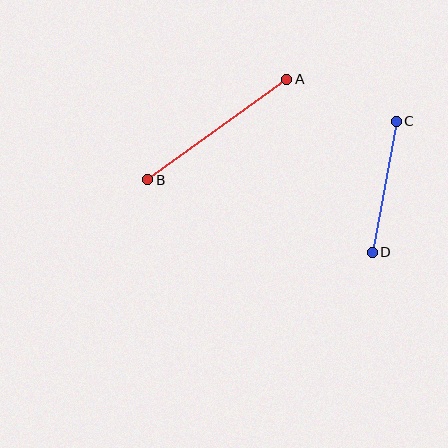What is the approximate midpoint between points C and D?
The midpoint is at approximately (384, 187) pixels.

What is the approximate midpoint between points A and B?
The midpoint is at approximately (217, 129) pixels.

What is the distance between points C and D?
The distance is approximately 133 pixels.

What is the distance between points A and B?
The distance is approximately 172 pixels.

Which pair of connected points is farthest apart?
Points A and B are farthest apart.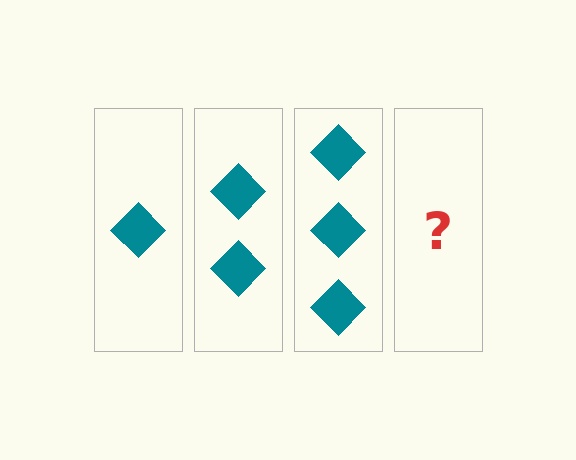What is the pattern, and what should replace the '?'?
The pattern is that each step adds one more diamond. The '?' should be 4 diamonds.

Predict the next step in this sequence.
The next step is 4 diamonds.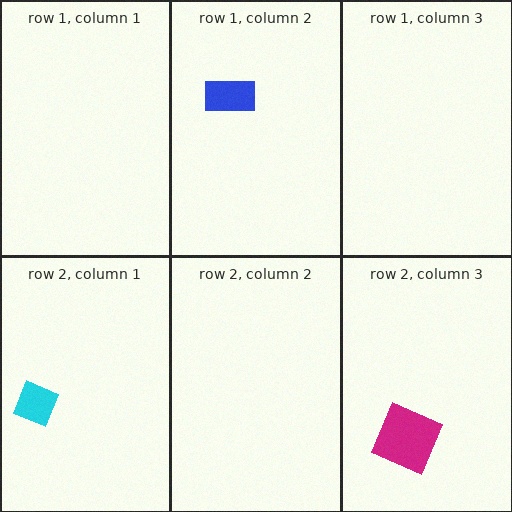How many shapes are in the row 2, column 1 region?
1.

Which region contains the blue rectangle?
The row 1, column 2 region.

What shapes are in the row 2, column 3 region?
The magenta square.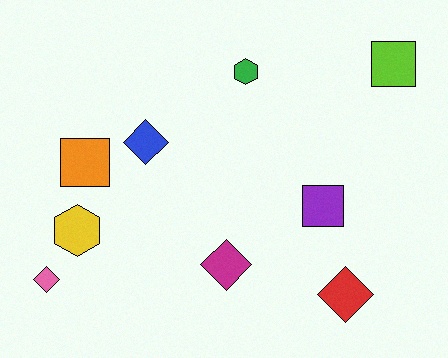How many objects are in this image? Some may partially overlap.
There are 9 objects.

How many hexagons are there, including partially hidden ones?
There are 2 hexagons.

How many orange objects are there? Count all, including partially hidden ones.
There is 1 orange object.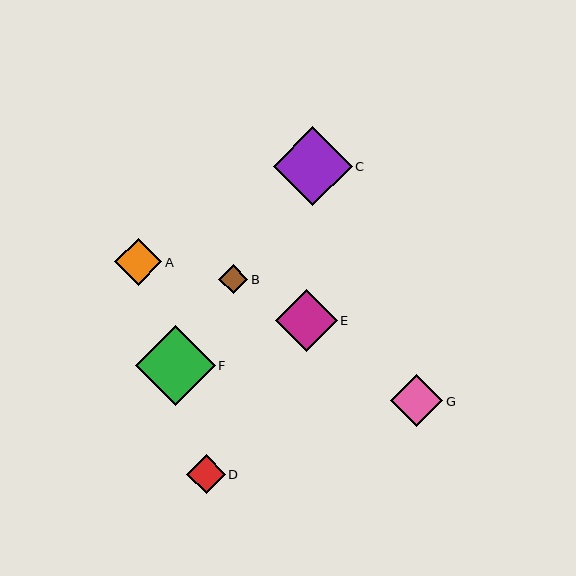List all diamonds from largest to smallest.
From largest to smallest: F, C, E, G, A, D, B.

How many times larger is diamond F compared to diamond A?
Diamond F is approximately 1.7 times the size of diamond A.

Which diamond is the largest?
Diamond F is the largest with a size of approximately 80 pixels.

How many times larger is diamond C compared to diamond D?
Diamond C is approximately 2.0 times the size of diamond D.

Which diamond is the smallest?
Diamond B is the smallest with a size of approximately 29 pixels.